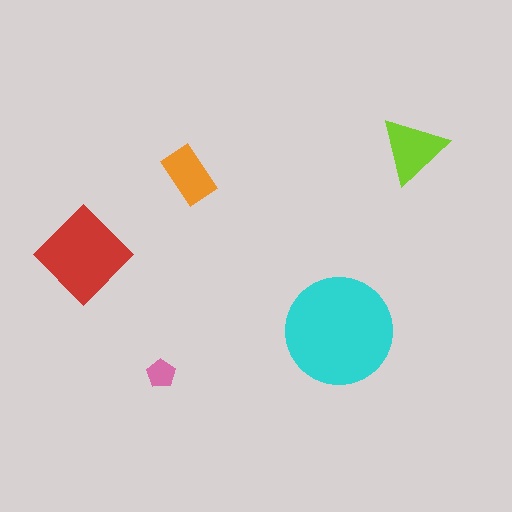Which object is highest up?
The lime triangle is topmost.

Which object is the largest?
The cyan circle.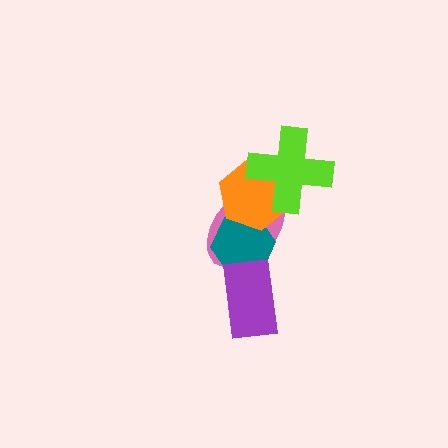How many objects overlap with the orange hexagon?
3 objects overlap with the orange hexagon.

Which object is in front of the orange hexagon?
The lime cross is in front of the orange hexagon.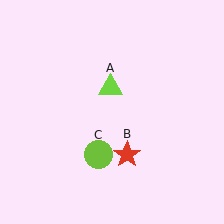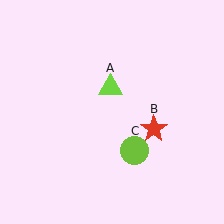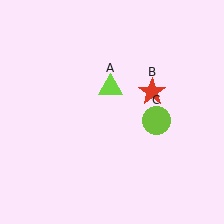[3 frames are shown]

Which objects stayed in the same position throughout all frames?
Lime triangle (object A) remained stationary.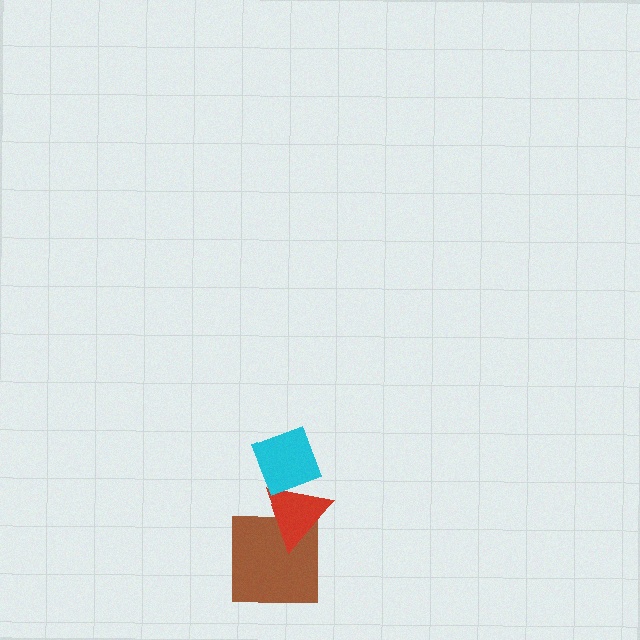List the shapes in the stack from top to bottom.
From top to bottom: the cyan diamond, the red triangle, the brown square.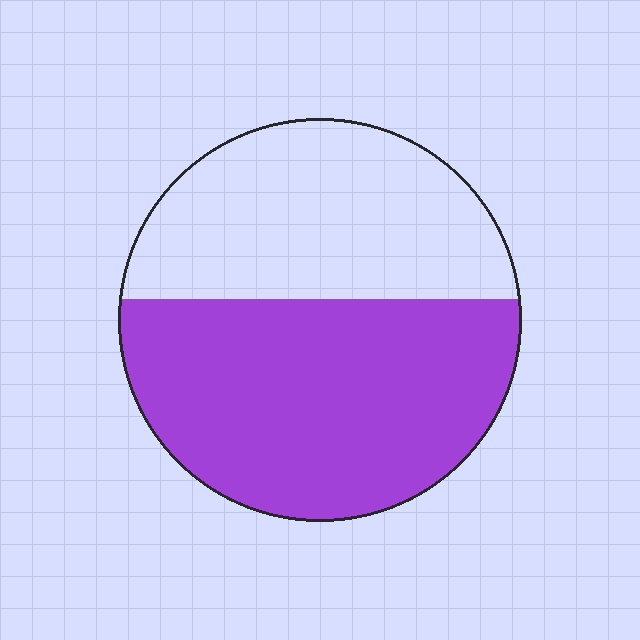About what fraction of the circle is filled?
About three fifths (3/5).